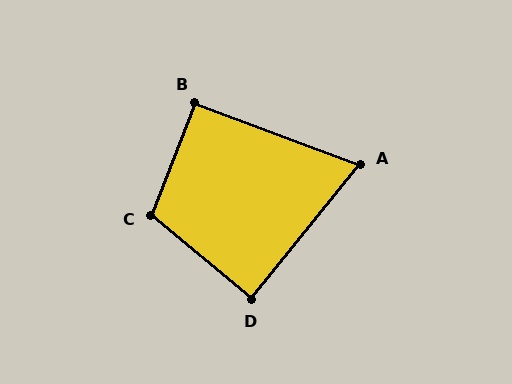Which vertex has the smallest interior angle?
A, at approximately 71 degrees.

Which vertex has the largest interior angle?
C, at approximately 109 degrees.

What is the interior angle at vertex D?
Approximately 89 degrees (approximately right).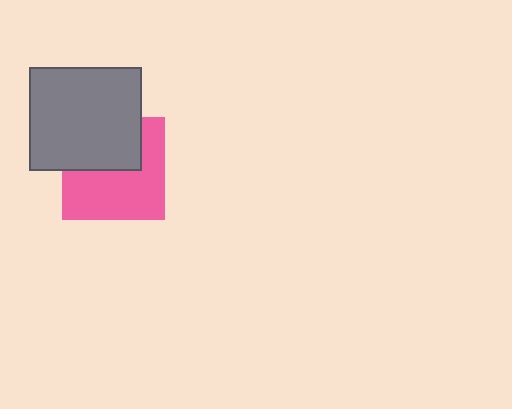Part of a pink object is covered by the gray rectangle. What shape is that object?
It is a square.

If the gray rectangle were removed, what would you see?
You would see the complete pink square.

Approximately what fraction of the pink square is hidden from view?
Roughly 41% of the pink square is hidden behind the gray rectangle.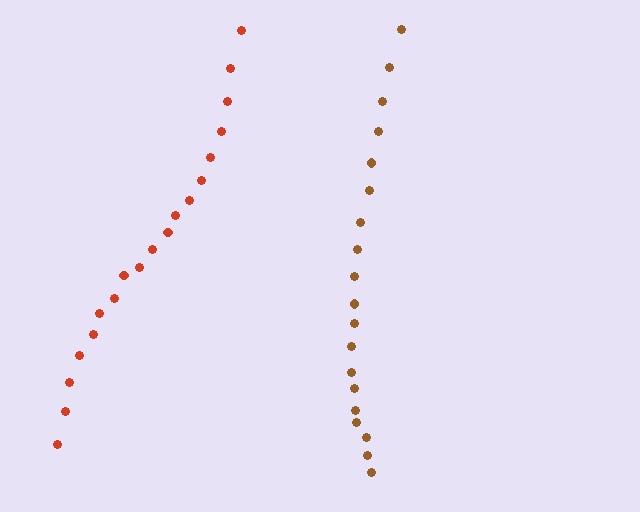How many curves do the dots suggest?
There are 2 distinct paths.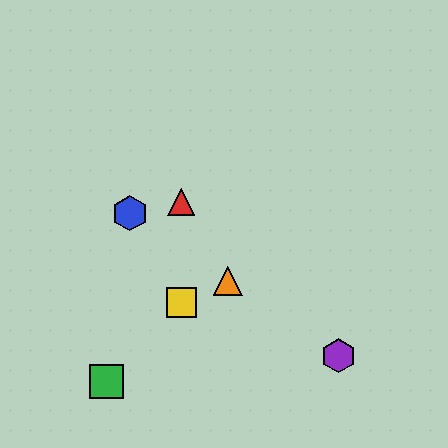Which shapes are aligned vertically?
The red triangle, the yellow square are aligned vertically.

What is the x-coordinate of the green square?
The green square is at x≈106.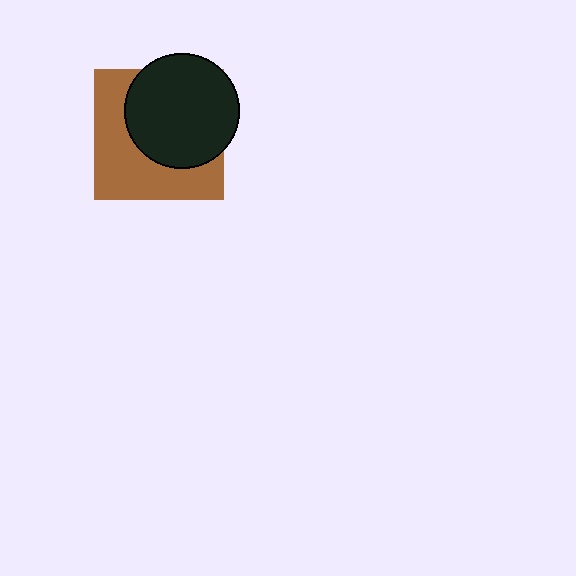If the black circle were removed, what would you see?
You would see the complete brown square.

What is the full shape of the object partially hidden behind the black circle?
The partially hidden object is a brown square.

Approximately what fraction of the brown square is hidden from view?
Roughly 52% of the brown square is hidden behind the black circle.